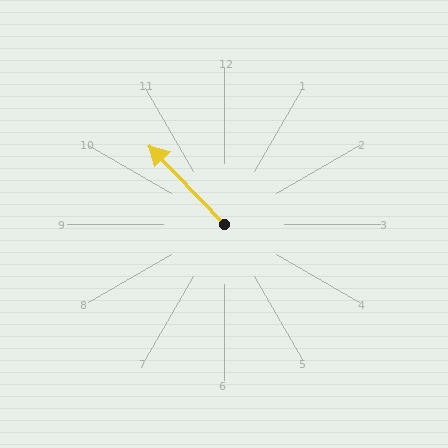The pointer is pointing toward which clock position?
Roughly 11 o'clock.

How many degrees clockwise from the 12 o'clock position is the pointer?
Approximately 316 degrees.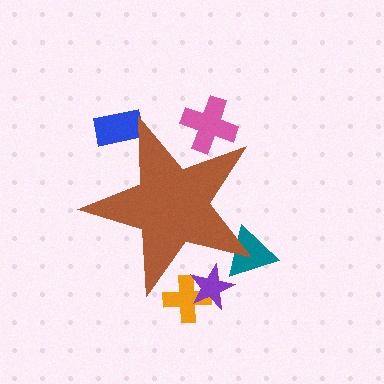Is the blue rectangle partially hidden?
Yes, the blue rectangle is partially hidden behind the brown star.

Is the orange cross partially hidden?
Yes, the orange cross is partially hidden behind the brown star.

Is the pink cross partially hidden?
Yes, the pink cross is partially hidden behind the brown star.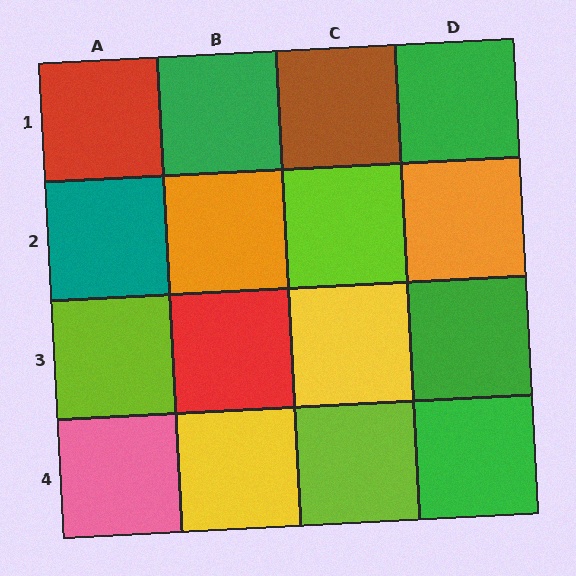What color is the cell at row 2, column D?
Orange.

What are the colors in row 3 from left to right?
Lime, red, yellow, green.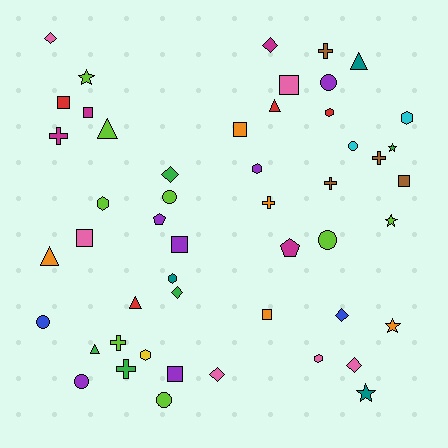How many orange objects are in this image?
There are 5 orange objects.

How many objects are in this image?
There are 50 objects.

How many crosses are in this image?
There are 7 crosses.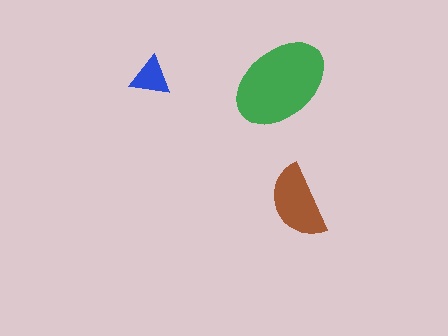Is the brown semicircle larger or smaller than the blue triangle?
Larger.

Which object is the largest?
The green ellipse.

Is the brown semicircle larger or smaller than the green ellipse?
Smaller.